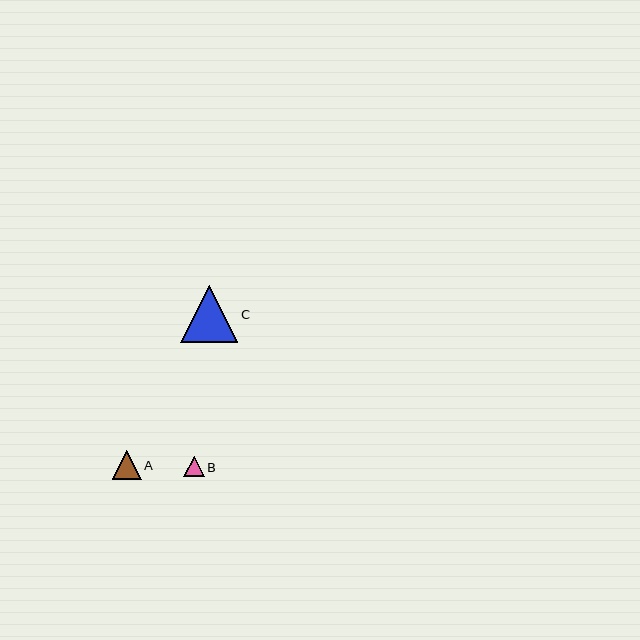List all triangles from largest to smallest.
From largest to smallest: C, A, B.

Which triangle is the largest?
Triangle C is the largest with a size of approximately 57 pixels.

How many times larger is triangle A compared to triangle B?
Triangle A is approximately 1.4 times the size of triangle B.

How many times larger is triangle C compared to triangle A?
Triangle C is approximately 2.0 times the size of triangle A.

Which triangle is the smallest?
Triangle B is the smallest with a size of approximately 20 pixels.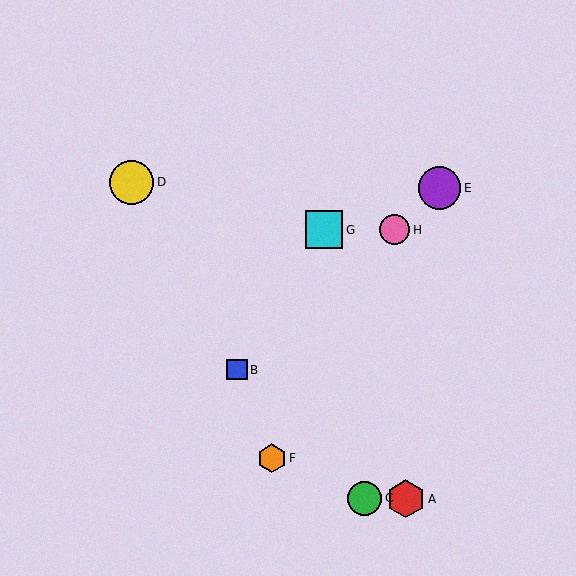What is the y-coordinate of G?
Object G is at y≈230.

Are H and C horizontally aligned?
No, H is at y≈230 and C is at y≈498.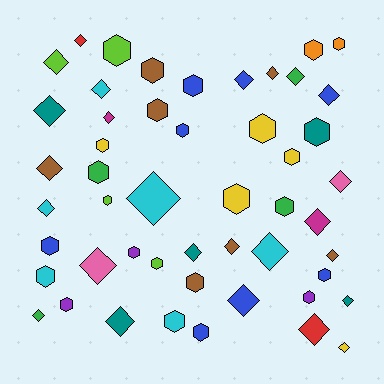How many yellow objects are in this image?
There are 5 yellow objects.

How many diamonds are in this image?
There are 25 diamonds.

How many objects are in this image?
There are 50 objects.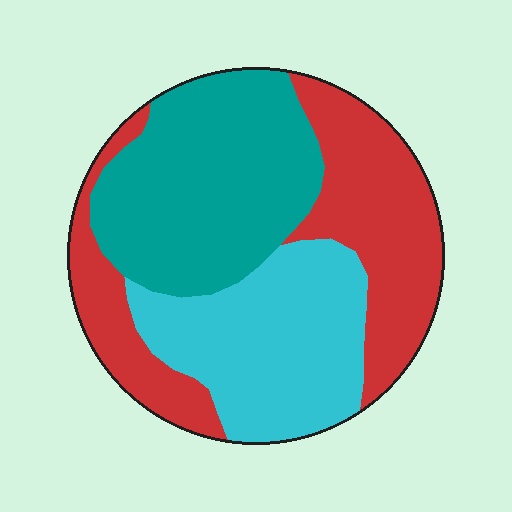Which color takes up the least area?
Cyan, at roughly 30%.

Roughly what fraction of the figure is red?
Red takes up about three eighths (3/8) of the figure.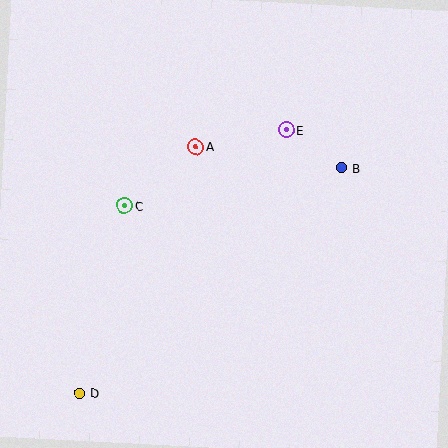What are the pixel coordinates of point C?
Point C is at (124, 205).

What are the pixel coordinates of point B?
Point B is at (342, 168).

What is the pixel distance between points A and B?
The distance between A and B is 147 pixels.